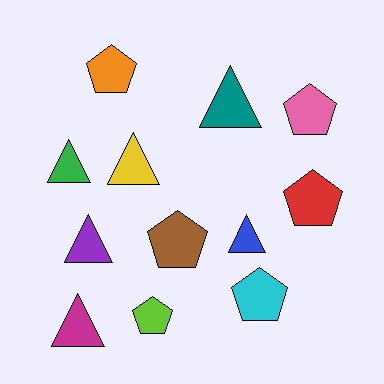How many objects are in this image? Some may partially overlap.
There are 12 objects.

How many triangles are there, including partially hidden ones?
There are 6 triangles.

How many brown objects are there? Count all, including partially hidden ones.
There is 1 brown object.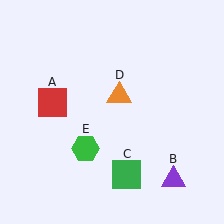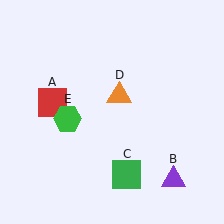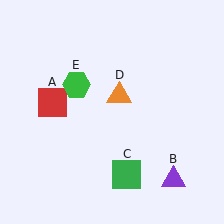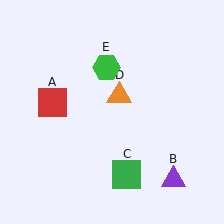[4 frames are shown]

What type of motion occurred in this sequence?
The green hexagon (object E) rotated clockwise around the center of the scene.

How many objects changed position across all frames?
1 object changed position: green hexagon (object E).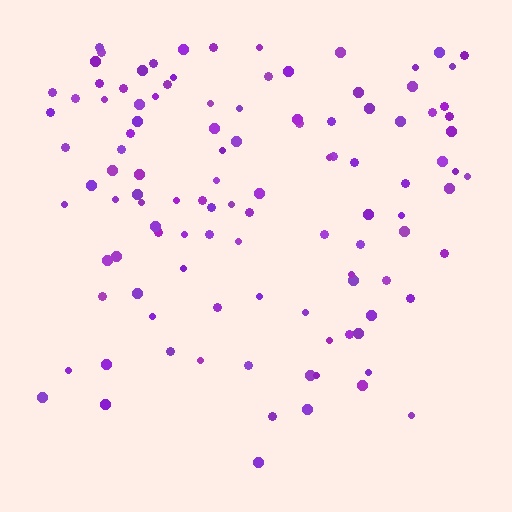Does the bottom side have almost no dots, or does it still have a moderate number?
Still a moderate number, just noticeably fewer than the top.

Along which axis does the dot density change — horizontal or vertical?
Vertical.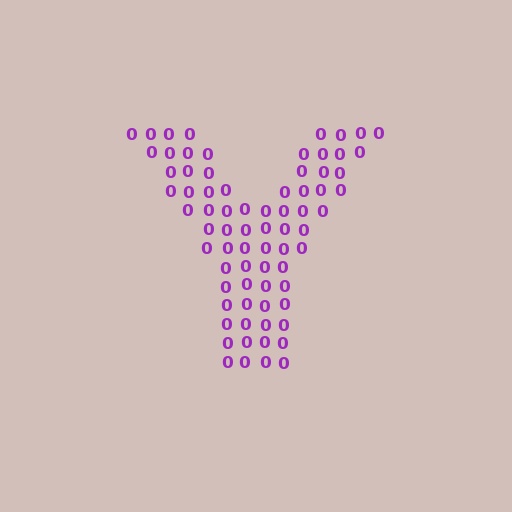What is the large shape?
The large shape is the letter Y.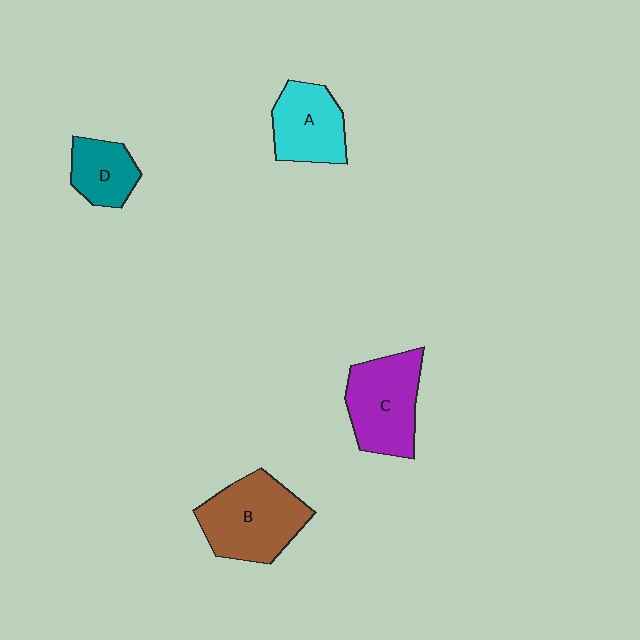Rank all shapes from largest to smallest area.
From largest to smallest: B (brown), C (purple), A (cyan), D (teal).